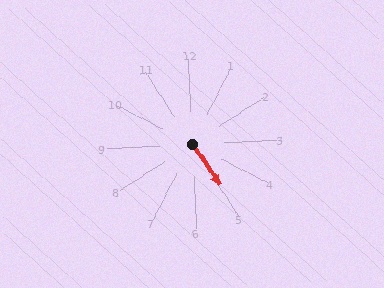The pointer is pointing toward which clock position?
Roughly 5 o'clock.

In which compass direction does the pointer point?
Southeast.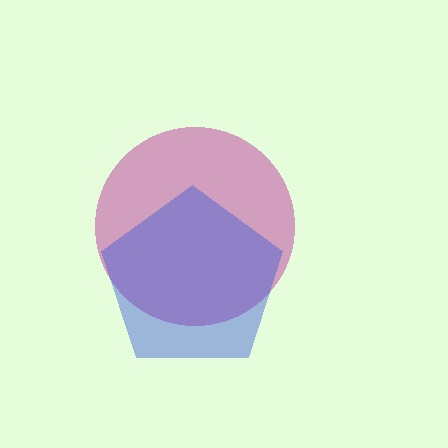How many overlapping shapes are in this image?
There are 2 overlapping shapes in the image.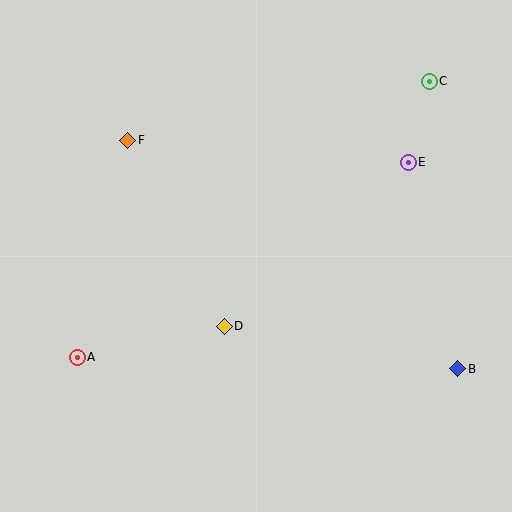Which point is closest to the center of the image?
Point D at (224, 326) is closest to the center.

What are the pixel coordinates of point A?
Point A is at (77, 357).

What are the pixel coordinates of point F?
Point F is at (128, 140).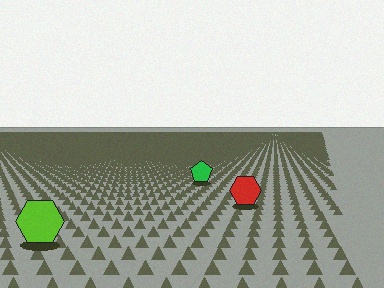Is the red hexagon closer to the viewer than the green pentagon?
Yes. The red hexagon is closer — you can tell from the texture gradient: the ground texture is coarser near it.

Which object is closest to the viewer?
The lime hexagon is closest. The texture marks near it are larger and more spread out.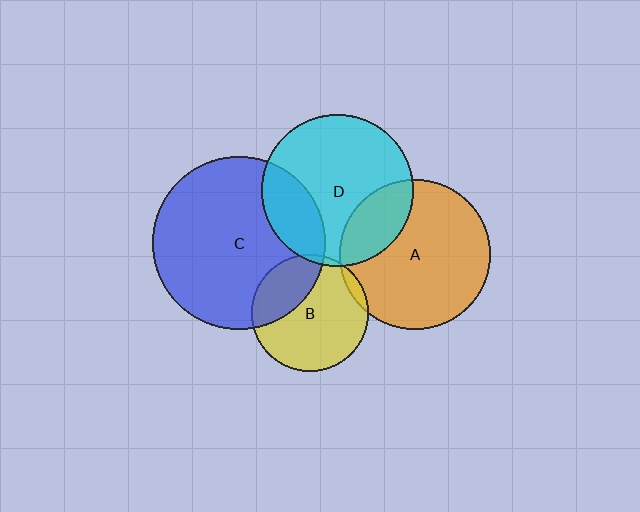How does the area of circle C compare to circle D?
Approximately 1.3 times.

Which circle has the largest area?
Circle C (blue).